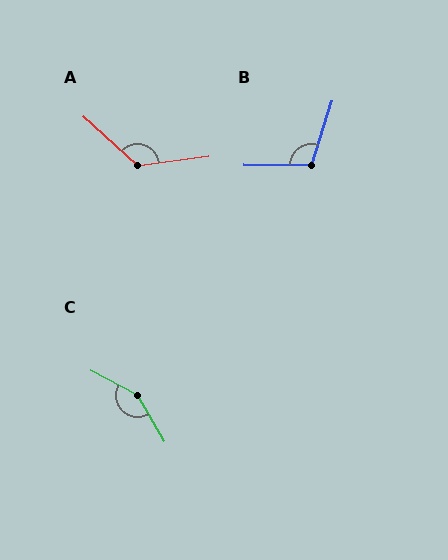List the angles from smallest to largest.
B (107°), A (130°), C (149°).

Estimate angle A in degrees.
Approximately 130 degrees.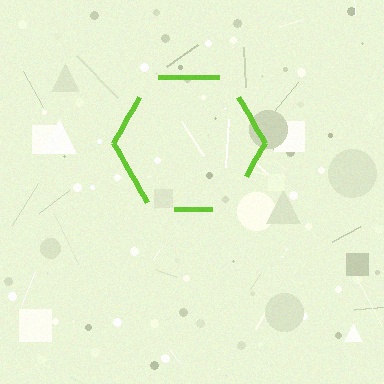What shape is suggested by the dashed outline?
The dashed outline suggests a hexagon.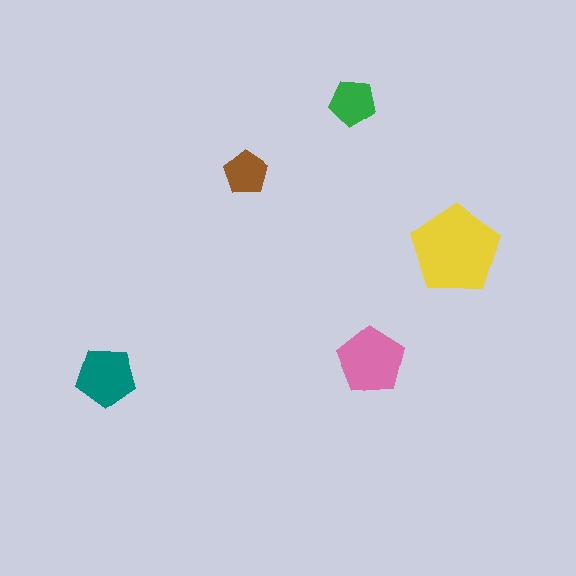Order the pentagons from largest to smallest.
the yellow one, the pink one, the teal one, the green one, the brown one.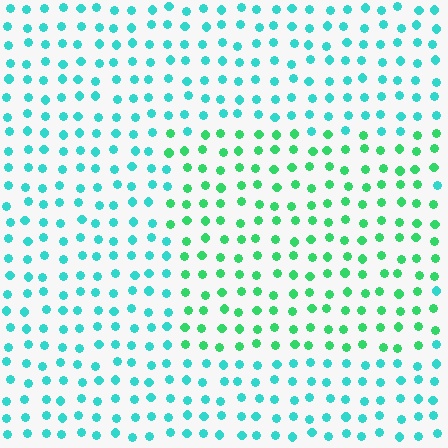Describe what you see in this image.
The image is filled with small cyan elements in a uniform arrangement. A rectangle-shaped region is visible where the elements are tinted to a slightly different hue, forming a subtle color boundary.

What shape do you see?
I see a rectangle.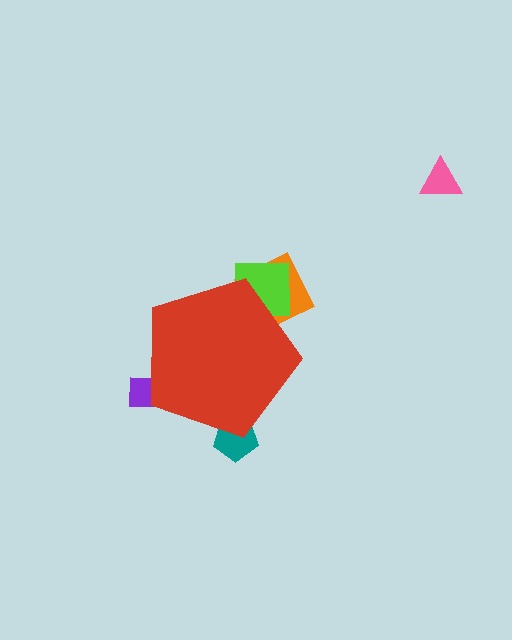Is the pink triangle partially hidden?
No, the pink triangle is fully visible.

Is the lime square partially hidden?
Yes, the lime square is partially hidden behind the red pentagon.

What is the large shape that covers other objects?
A red pentagon.